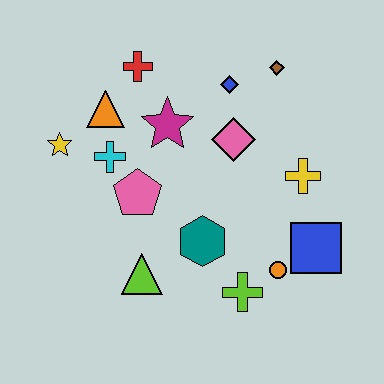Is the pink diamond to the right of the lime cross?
No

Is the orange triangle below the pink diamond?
No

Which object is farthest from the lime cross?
The red cross is farthest from the lime cross.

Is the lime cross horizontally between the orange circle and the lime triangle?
Yes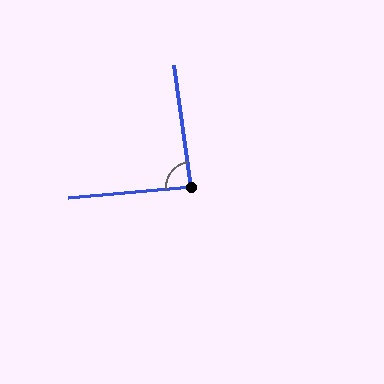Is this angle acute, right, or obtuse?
It is approximately a right angle.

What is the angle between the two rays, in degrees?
Approximately 87 degrees.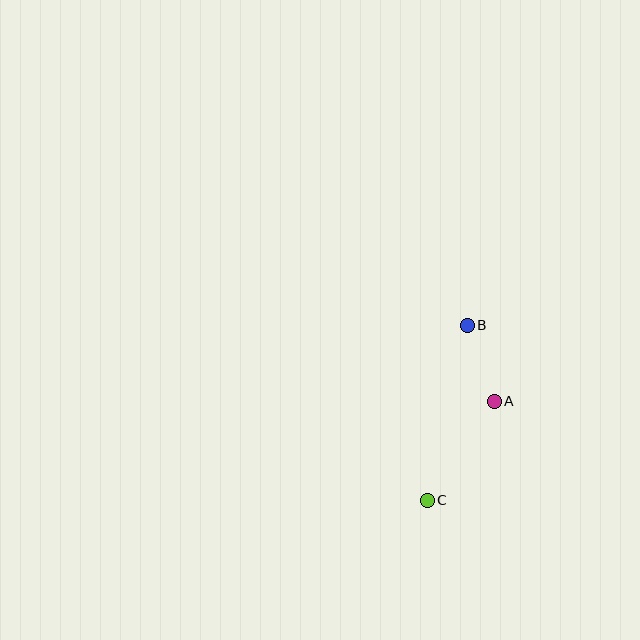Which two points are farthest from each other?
Points B and C are farthest from each other.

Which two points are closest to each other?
Points A and B are closest to each other.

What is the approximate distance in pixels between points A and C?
The distance between A and C is approximately 119 pixels.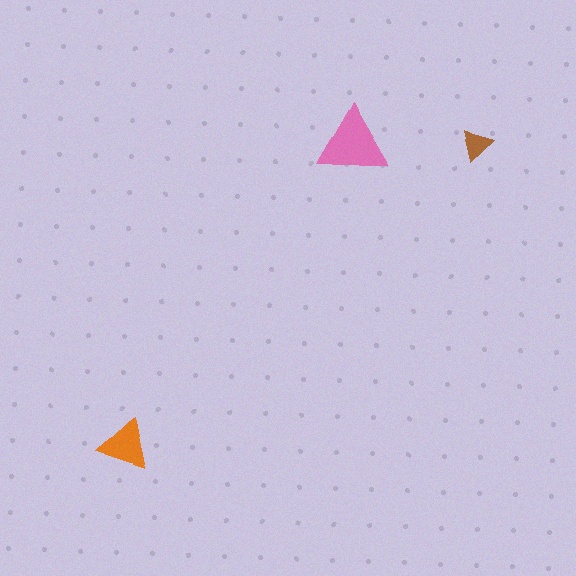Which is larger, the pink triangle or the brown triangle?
The pink one.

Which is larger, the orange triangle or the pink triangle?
The pink one.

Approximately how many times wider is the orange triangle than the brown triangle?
About 1.5 times wider.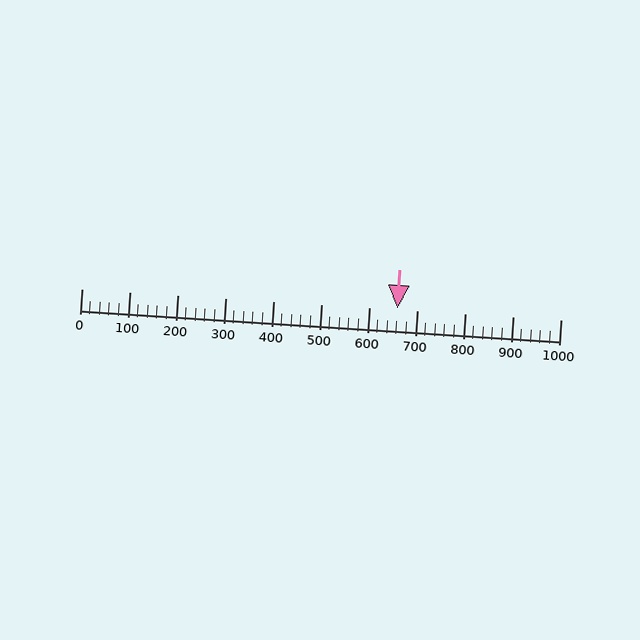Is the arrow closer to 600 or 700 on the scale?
The arrow is closer to 700.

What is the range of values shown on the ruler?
The ruler shows values from 0 to 1000.